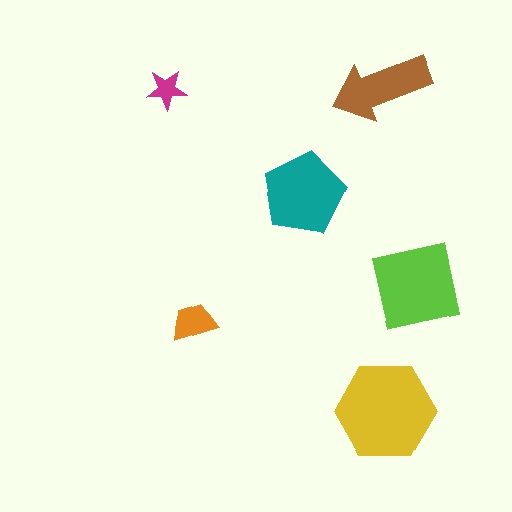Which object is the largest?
The yellow hexagon.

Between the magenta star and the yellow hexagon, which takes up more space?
The yellow hexagon.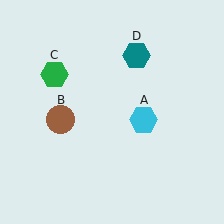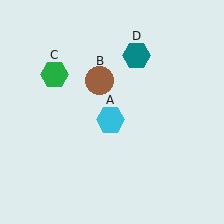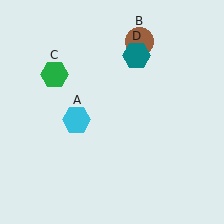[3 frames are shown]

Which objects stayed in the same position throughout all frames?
Green hexagon (object C) and teal hexagon (object D) remained stationary.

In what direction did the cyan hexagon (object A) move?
The cyan hexagon (object A) moved left.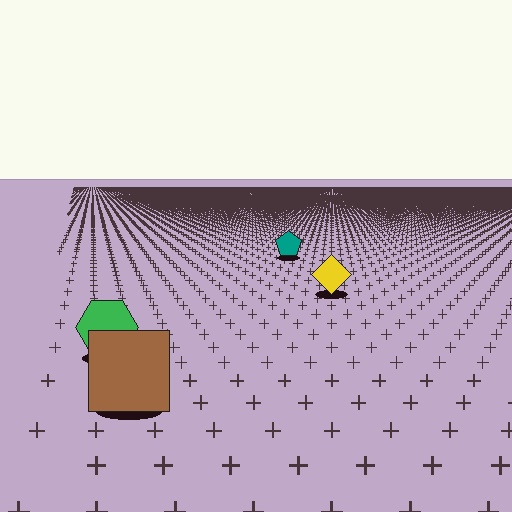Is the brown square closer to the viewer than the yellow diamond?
Yes. The brown square is closer — you can tell from the texture gradient: the ground texture is coarser near it.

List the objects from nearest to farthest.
From nearest to farthest: the brown square, the green hexagon, the yellow diamond, the teal pentagon.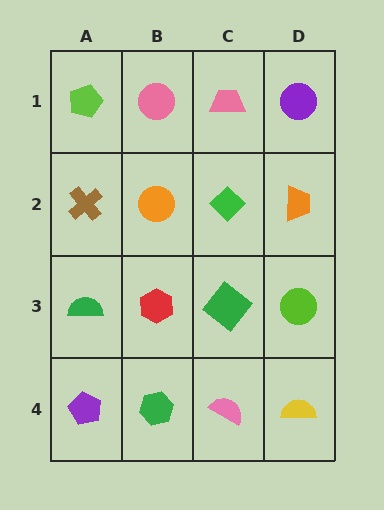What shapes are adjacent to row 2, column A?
A lime pentagon (row 1, column A), a green semicircle (row 3, column A), an orange circle (row 2, column B).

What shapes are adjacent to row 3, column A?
A brown cross (row 2, column A), a purple pentagon (row 4, column A), a red hexagon (row 3, column B).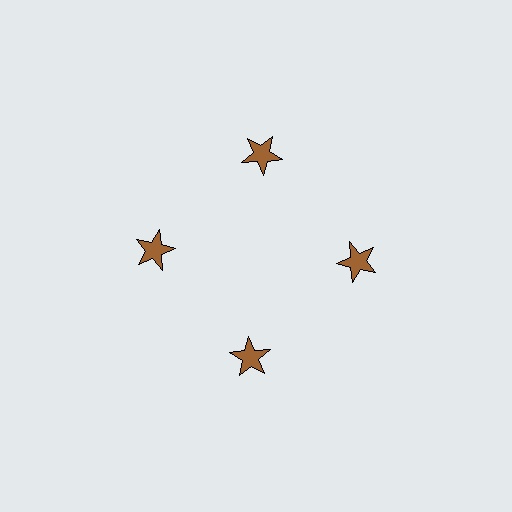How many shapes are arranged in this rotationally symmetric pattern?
There are 4 shapes, arranged in 4 groups of 1.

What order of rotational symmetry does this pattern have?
This pattern has 4-fold rotational symmetry.